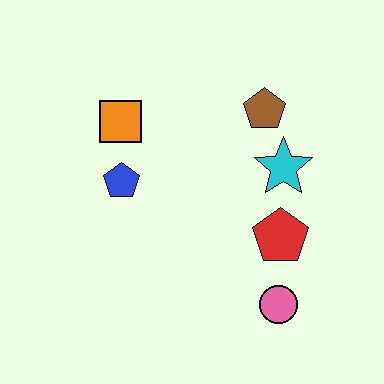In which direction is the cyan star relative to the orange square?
The cyan star is to the right of the orange square.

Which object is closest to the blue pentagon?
The orange square is closest to the blue pentagon.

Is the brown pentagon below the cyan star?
No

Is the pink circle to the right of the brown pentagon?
Yes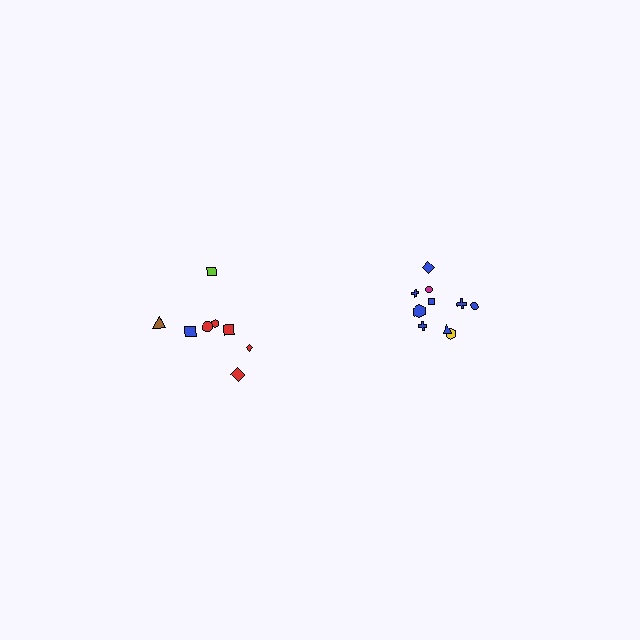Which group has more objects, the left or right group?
The right group.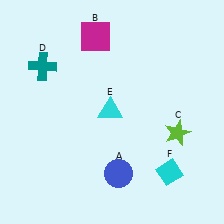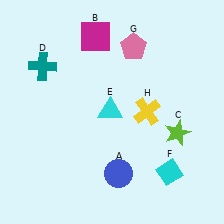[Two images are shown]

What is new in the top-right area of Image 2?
A pink pentagon (G) was added in the top-right area of Image 2.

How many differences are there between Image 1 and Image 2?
There are 2 differences between the two images.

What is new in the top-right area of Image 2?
A yellow cross (H) was added in the top-right area of Image 2.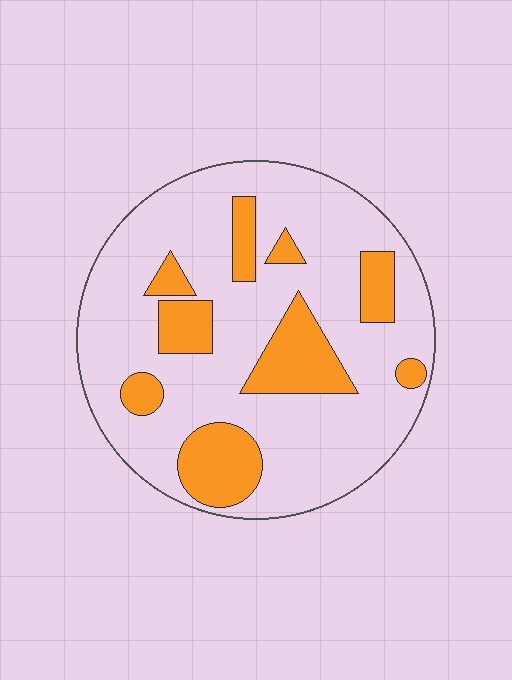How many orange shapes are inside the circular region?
9.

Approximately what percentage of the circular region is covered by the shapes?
Approximately 25%.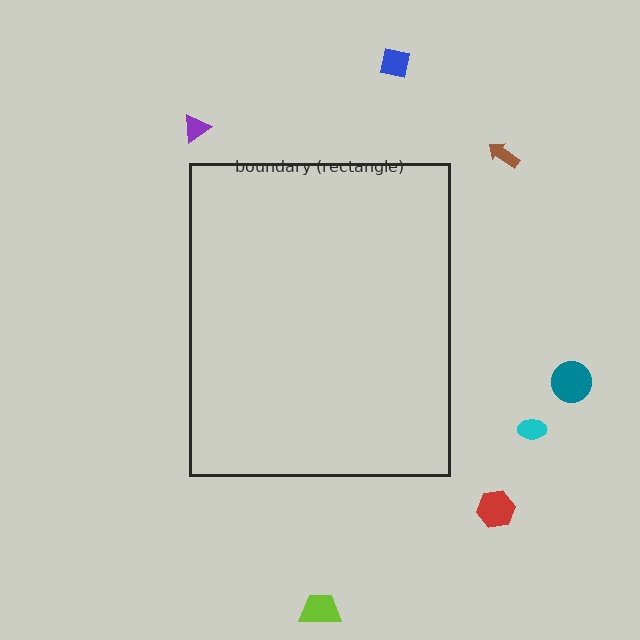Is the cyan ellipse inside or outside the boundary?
Outside.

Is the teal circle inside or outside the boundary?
Outside.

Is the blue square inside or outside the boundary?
Outside.